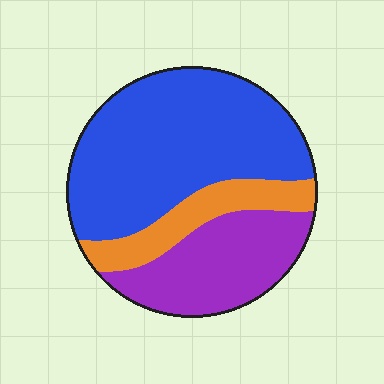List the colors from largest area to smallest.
From largest to smallest: blue, purple, orange.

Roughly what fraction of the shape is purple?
Purple takes up about one quarter (1/4) of the shape.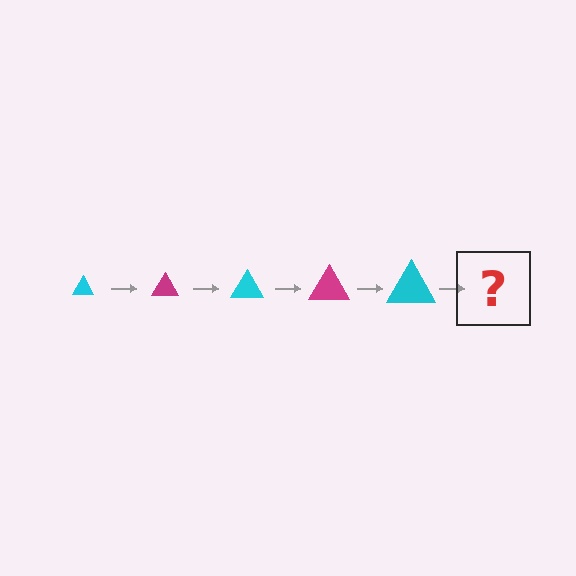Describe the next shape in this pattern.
It should be a magenta triangle, larger than the previous one.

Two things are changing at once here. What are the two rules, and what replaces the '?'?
The two rules are that the triangle grows larger each step and the color cycles through cyan and magenta. The '?' should be a magenta triangle, larger than the previous one.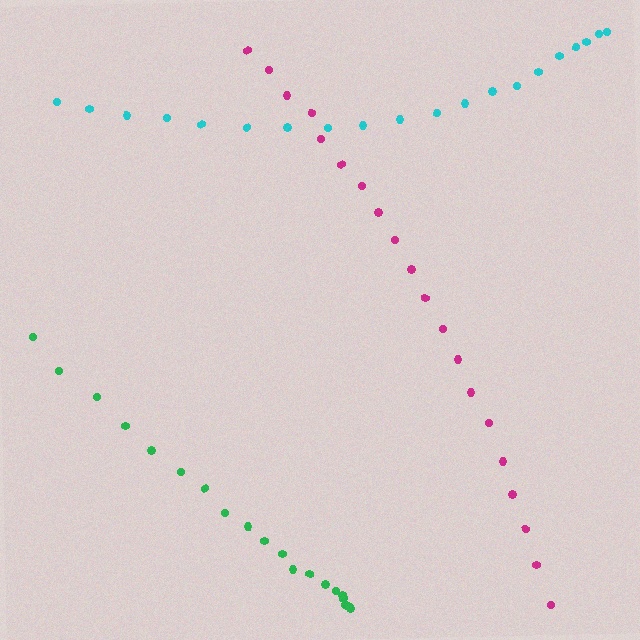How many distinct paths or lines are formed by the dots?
There are 3 distinct paths.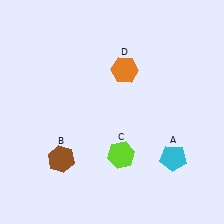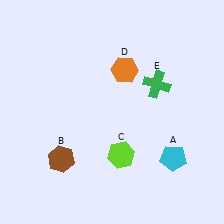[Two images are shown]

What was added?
A green cross (E) was added in Image 2.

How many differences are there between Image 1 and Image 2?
There is 1 difference between the two images.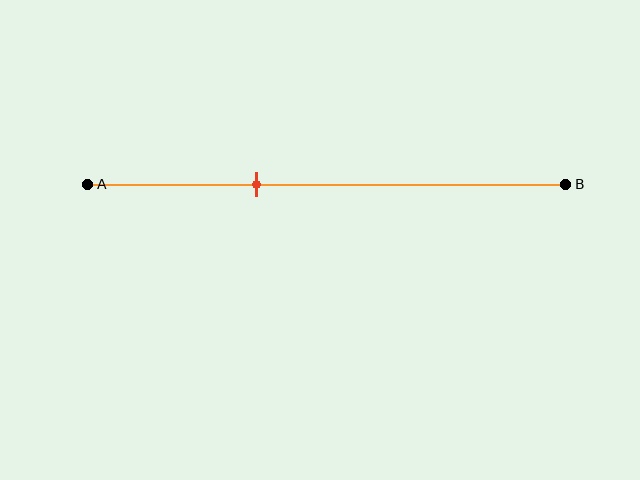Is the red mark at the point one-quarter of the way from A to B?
No, the mark is at about 35% from A, not at the 25% one-quarter point.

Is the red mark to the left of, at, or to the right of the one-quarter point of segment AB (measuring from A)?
The red mark is to the right of the one-quarter point of segment AB.